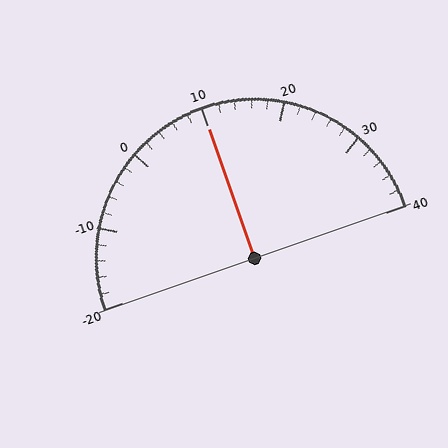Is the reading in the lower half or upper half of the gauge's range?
The reading is in the upper half of the range (-20 to 40).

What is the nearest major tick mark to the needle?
The nearest major tick mark is 10.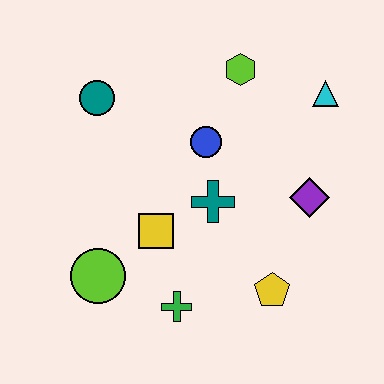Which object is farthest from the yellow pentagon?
The teal circle is farthest from the yellow pentagon.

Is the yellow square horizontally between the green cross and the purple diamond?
No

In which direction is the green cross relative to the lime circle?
The green cross is to the right of the lime circle.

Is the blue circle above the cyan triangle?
No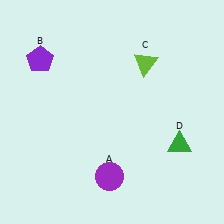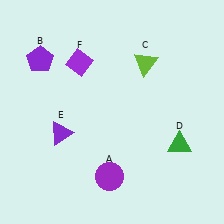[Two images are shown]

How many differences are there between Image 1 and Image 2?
There are 2 differences between the two images.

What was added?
A purple triangle (E), a purple diamond (F) were added in Image 2.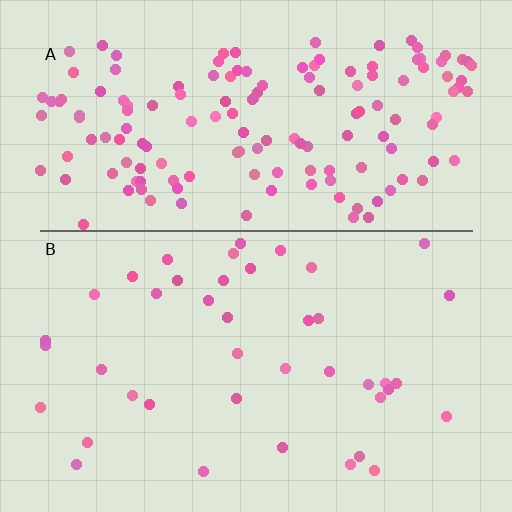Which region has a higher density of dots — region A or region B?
A (the top).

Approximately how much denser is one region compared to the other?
Approximately 3.8× — region A over region B.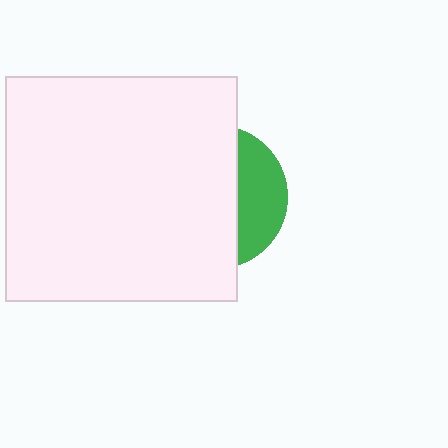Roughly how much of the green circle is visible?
A small part of it is visible (roughly 31%).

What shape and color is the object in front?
The object in front is a white rectangle.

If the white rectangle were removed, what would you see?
You would see the complete green circle.